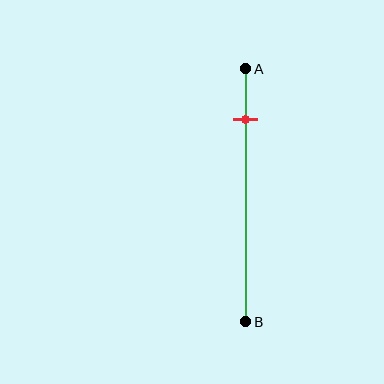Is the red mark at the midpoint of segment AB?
No, the mark is at about 20% from A, not at the 50% midpoint.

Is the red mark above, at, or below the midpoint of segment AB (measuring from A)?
The red mark is above the midpoint of segment AB.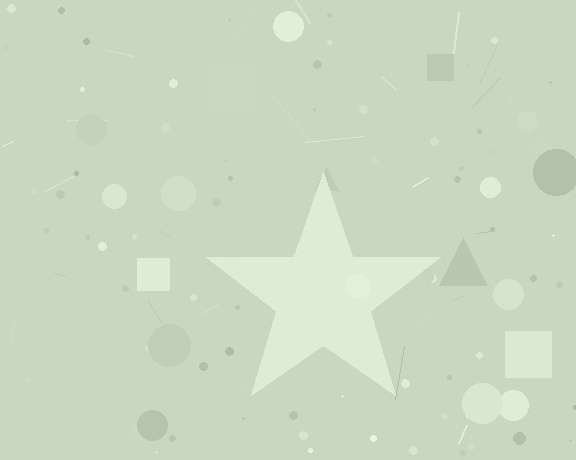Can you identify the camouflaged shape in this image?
The camouflaged shape is a star.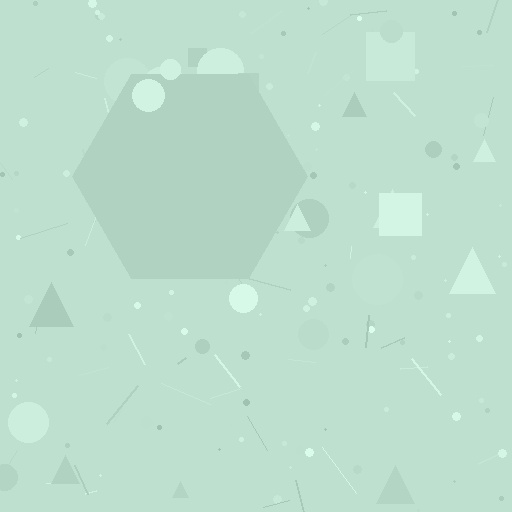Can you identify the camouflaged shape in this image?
The camouflaged shape is a hexagon.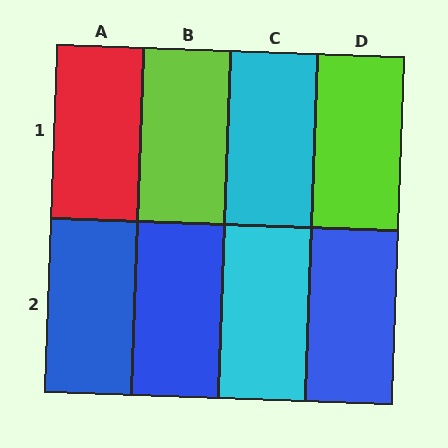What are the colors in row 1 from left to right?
Red, lime, cyan, lime.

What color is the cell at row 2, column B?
Blue.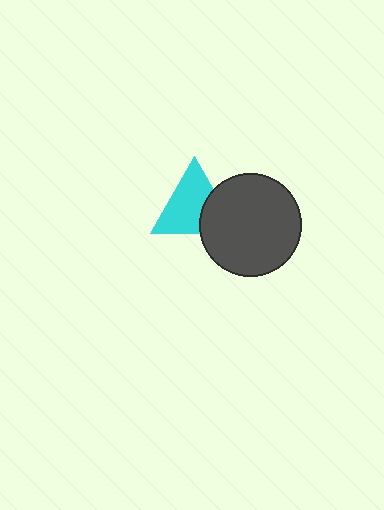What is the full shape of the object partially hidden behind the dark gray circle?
The partially hidden object is a cyan triangle.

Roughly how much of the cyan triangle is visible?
Most of it is visible (roughly 70%).